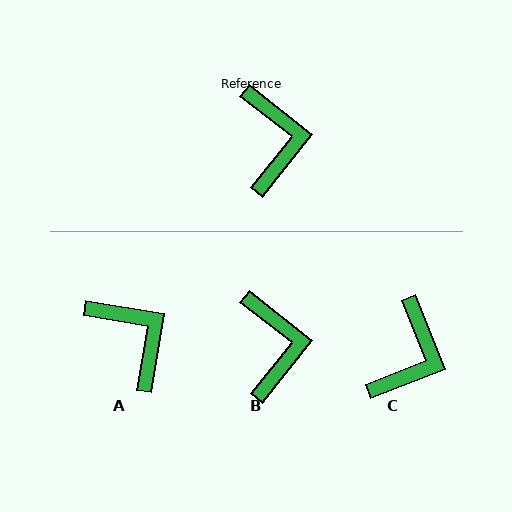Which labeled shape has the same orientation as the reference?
B.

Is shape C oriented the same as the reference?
No, it is off by about 30 degrees.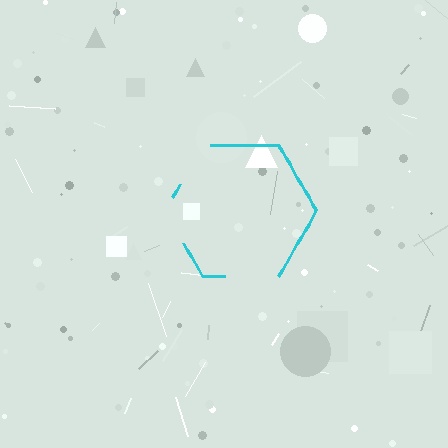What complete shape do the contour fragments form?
The contour fragments form a hexagon.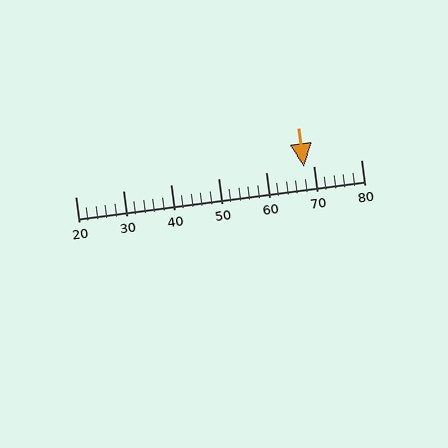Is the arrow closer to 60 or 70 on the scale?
The arrow is closer to 70.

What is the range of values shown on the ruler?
The ruler shows values from 20 to 80.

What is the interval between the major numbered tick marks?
The major tick marks are spaced 10 units apart.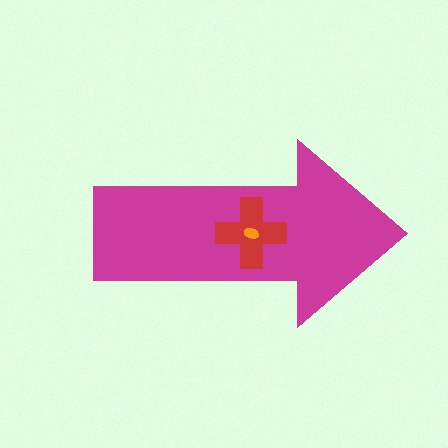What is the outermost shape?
The magenta arrow.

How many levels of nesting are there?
3.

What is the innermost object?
The orange ellipse.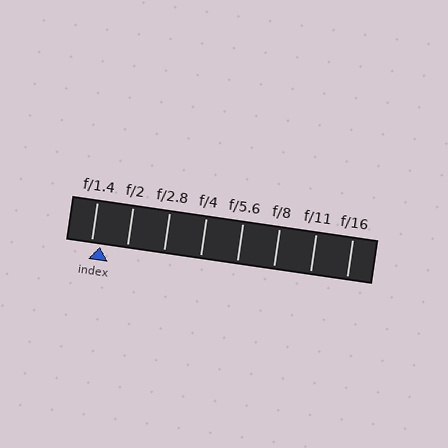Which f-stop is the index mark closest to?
The index mark is closest to f/1.4.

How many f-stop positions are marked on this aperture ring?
There are 8 f-stop positions marked.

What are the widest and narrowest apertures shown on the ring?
The widest aperture shown is f/1.4 and the narrowest is f/16.